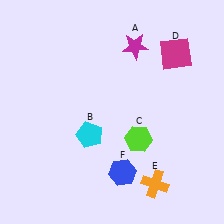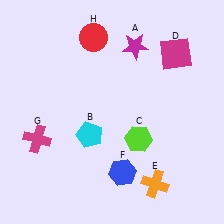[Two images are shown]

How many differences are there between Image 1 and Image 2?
There are 2 differences between the two images.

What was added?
A magenta cross (G), a red circle (H) were added in Image 2.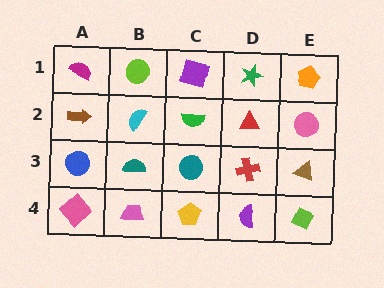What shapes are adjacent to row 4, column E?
A brown triangle (row 3, column E), a purple semicircle (row 4, column D).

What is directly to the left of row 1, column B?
A magenta semicircle.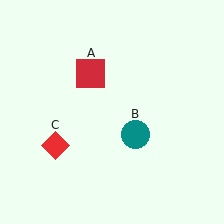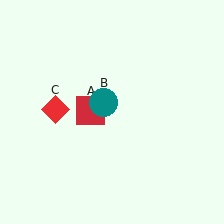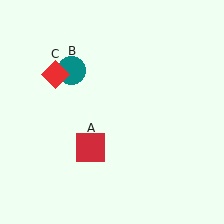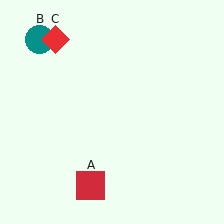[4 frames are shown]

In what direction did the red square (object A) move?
The red square (object A) moved down.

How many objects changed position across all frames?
3 objects changed position: red square (object A), teal circle (object B), red diamond (object C).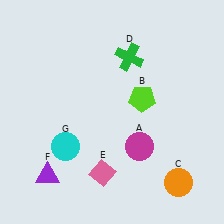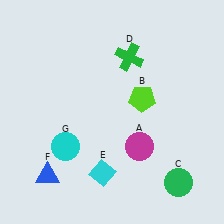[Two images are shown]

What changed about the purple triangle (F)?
In Image 1, F is purple. In Image 2, it changed to blue.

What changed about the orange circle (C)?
In Image 1, C is orange. In Image 2, it changed to green.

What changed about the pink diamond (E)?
In Image 1, E is pink. In Image 2, it changed to cyan.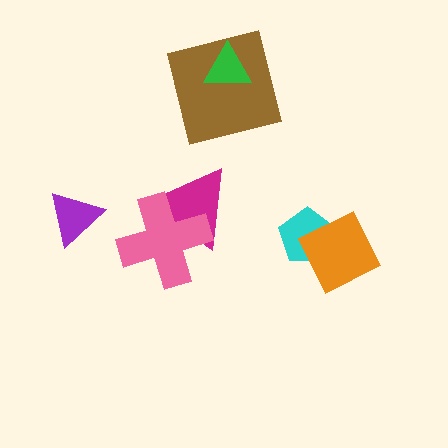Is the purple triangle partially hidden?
No, no other shape covers it.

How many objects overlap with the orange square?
1 object overlaps with the orange square.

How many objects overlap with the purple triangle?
0 objects overlap with the purple triangle.